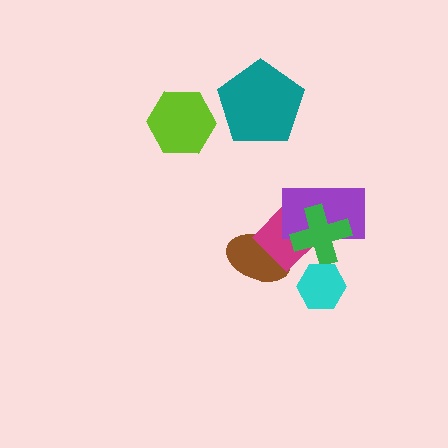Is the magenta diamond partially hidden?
Yes, it is partially covered by another shape.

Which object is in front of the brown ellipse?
The magenta diamond is in front of the brown ellipse.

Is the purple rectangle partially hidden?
Yes, it is partially covered by another shape.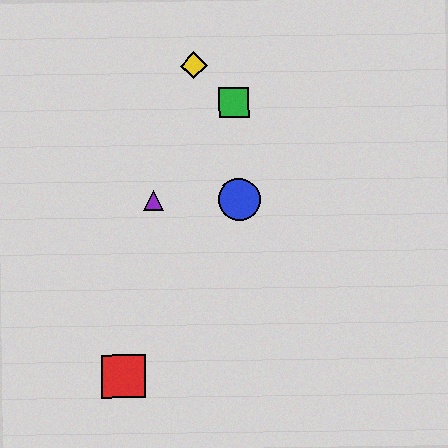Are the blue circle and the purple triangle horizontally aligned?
Yes, both are at y≈199.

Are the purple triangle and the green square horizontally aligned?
No, the purple triangle is at y≈200 and the green square is at y≈102.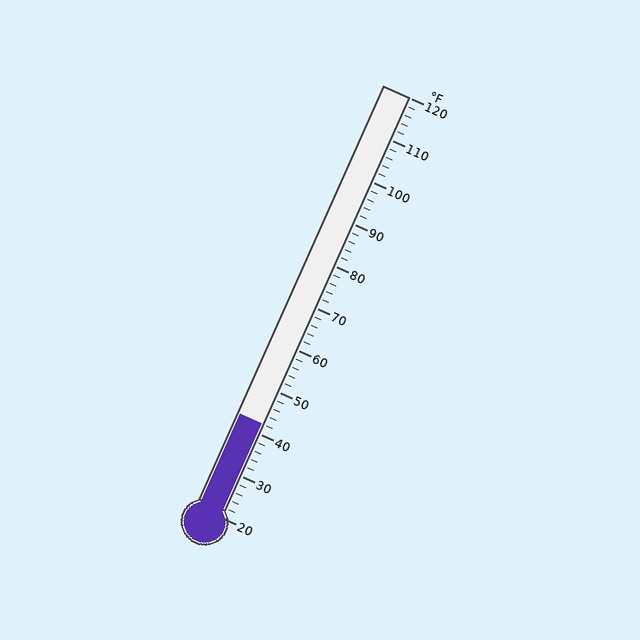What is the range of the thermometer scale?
The thermometer scale ranges from 20°F to 120°F.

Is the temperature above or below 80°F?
The temperature is below 80°F.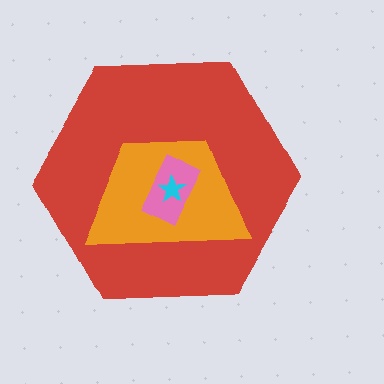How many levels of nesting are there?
4.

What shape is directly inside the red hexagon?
The orange trapezoid.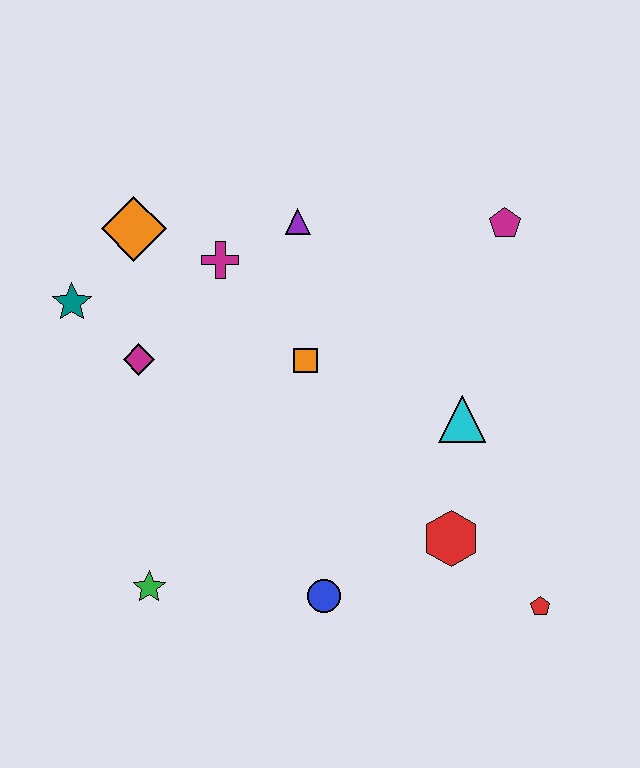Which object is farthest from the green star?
The magenta pentagon is farthest from the green star.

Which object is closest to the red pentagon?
The red hexagon is closest to the red pentagon.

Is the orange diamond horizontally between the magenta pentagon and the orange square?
No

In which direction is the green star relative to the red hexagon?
The green star is to the left of the red hexagon.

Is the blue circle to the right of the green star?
Yes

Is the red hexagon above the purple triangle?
No